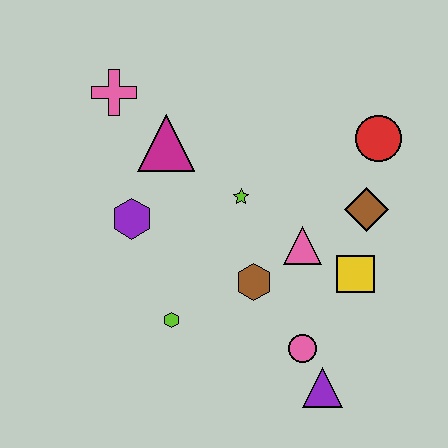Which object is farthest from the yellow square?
The pink cross is farthest from the yellow square.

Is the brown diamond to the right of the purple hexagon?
Yes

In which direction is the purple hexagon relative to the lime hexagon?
The purple hexagon is above the lime hexagon.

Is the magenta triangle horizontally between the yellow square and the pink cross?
Yes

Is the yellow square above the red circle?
No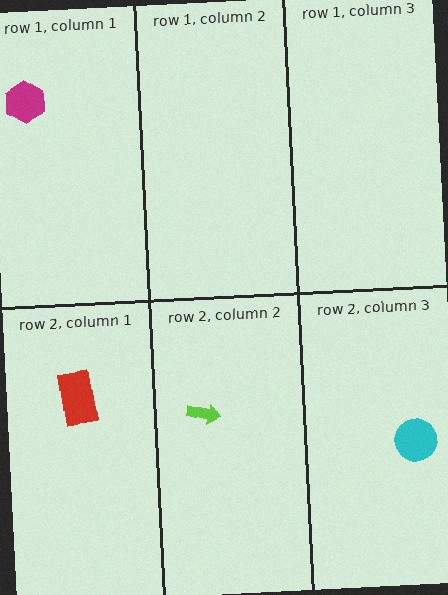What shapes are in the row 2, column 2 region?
The lime arrow.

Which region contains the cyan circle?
The row 2, column 3 region.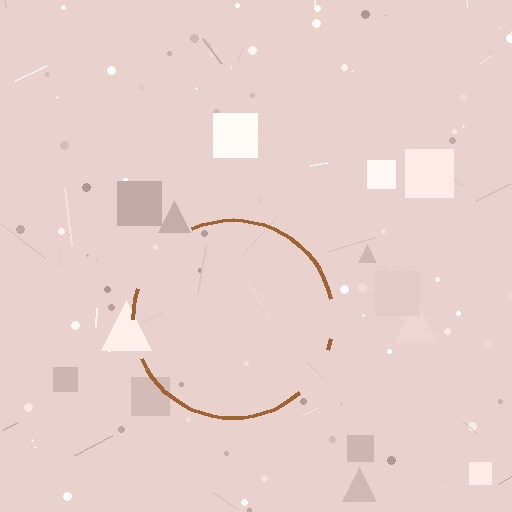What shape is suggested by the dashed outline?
The dashed outline suggests a circle.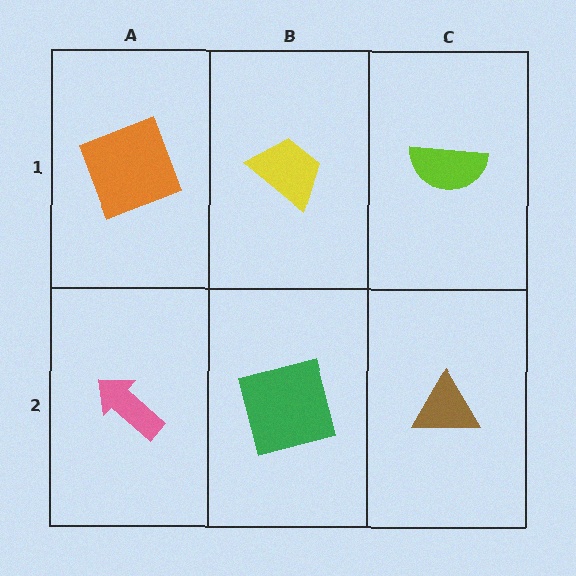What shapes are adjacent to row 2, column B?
A yellow trapezoid (row 1, column B), a pink arrow (row 2, column A), a brown triangle (row 2, column C).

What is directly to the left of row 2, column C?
A green square.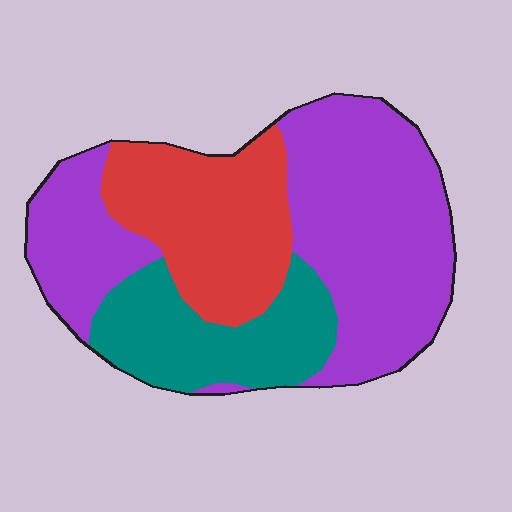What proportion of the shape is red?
Red takes up about one quarter (1/4) of the shape.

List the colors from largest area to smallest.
From largest to smallest: purple, red, teal.